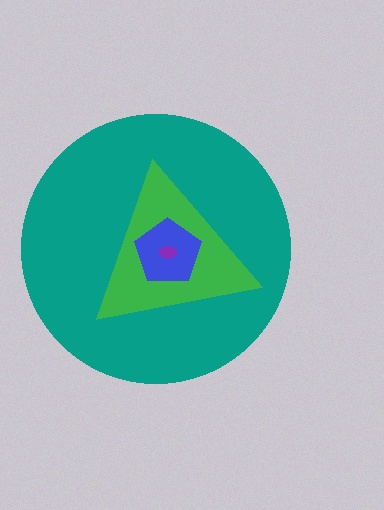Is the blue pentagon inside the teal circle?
Yes.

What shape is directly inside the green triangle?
The blue pentagon.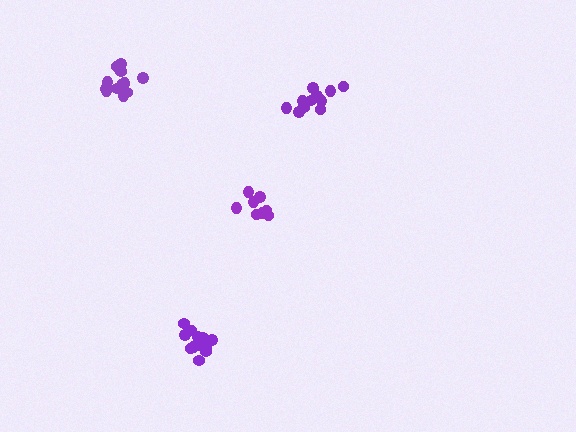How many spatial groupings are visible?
There are 4 spatial groupings.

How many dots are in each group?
Group 1: 12 dots, Group 2: 8 dots, Group 3: 11 dots, Group 4: 13 dots (44 total).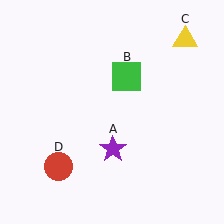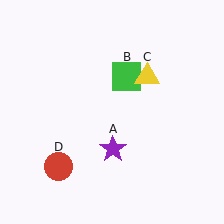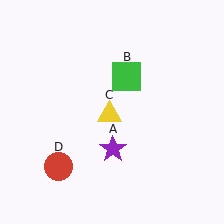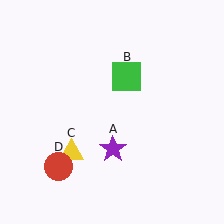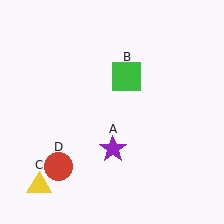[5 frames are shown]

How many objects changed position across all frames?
1 object changed position: yellow triangle (object C).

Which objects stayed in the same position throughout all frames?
Purple star (object A) and green square (object B) and red circle (object D) remained stationary.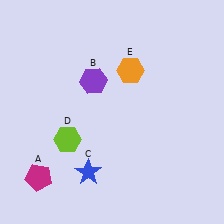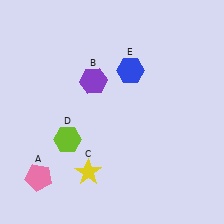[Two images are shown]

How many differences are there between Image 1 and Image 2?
There are 3 differences between the two images.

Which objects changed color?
A changed from magenta to pink. C changed from blue to yellow. E changed from orange to blue.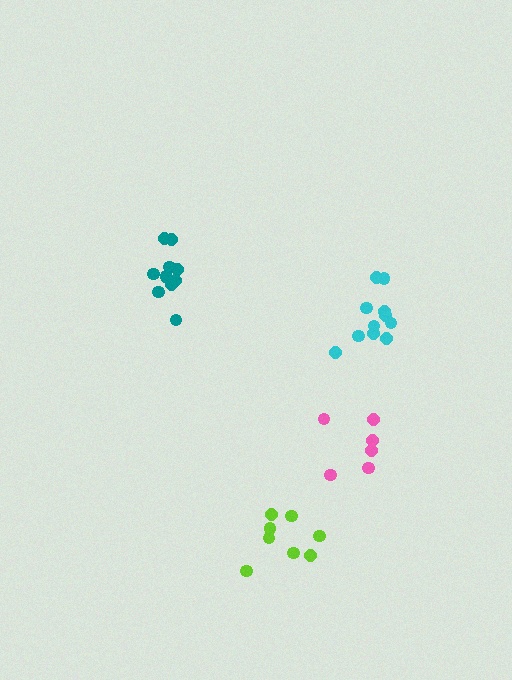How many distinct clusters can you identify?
There are 4 distinct clusters.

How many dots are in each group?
Group 1: 11 dots, Group 2: 6 dots, Group 3: 11 dots, Group 4: 8 dots (36 total).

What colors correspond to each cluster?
The clusters are colored: cyan, pink, teal, lime.